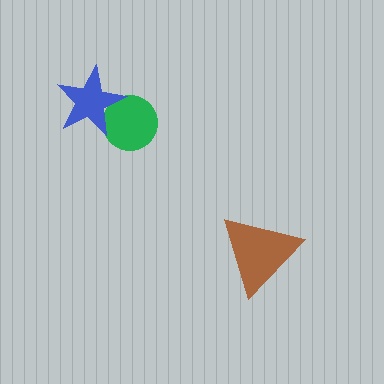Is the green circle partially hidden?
Yes, it is partially covered by another shape.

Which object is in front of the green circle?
The blue star is in front of the green circle.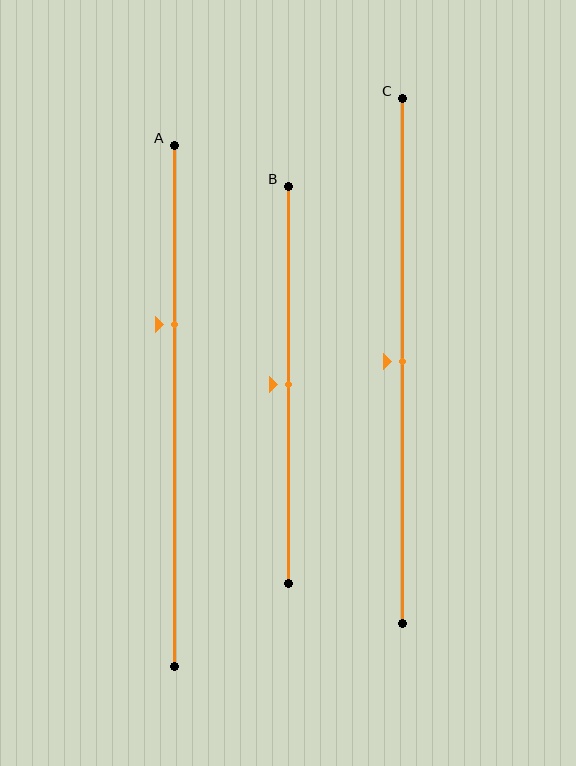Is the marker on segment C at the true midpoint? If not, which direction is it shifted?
Yes, the marker on segment C is at the true midpoint.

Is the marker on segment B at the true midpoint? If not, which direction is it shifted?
Yes, the marker on segment B is at the true midpoint.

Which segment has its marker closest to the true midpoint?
Segment B has its marker closest to the true midpoint.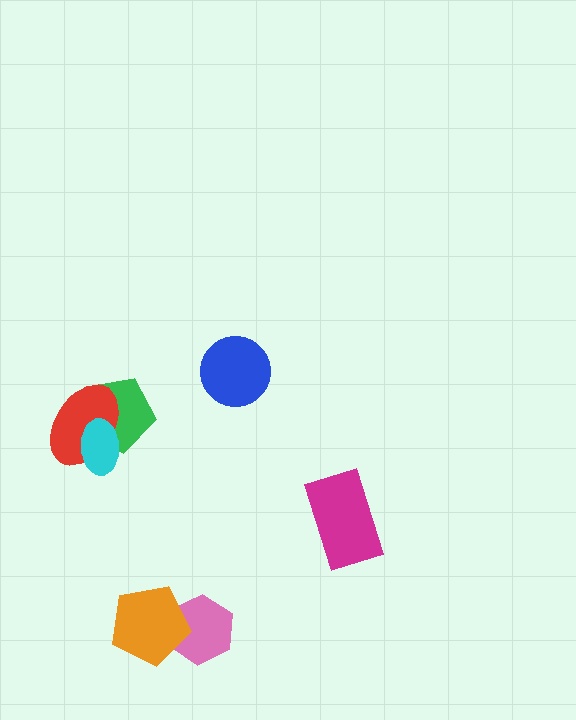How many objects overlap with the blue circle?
0 objects overlap with the blue circle.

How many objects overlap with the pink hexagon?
1 object overlaps with the pink hexagon.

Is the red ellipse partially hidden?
Yes, it is partially covered by another shape.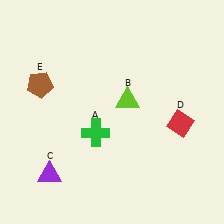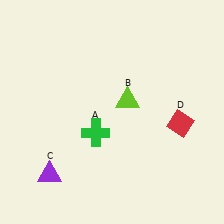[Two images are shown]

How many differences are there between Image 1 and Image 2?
There is 1 difference between the two images.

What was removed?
The brown pentagon (E) was removed in Image 2.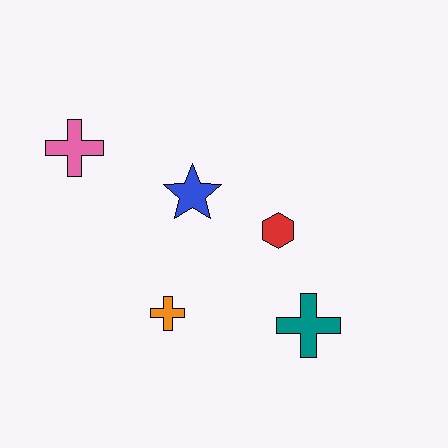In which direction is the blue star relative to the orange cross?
The blue star is above the orange cross.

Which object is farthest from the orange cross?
The pink cross is farthest from the orange cross.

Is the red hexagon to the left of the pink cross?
No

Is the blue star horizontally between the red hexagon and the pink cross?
Yes